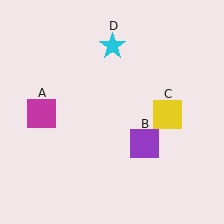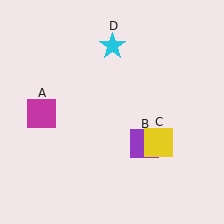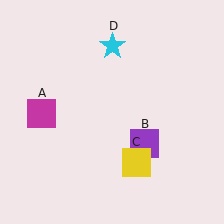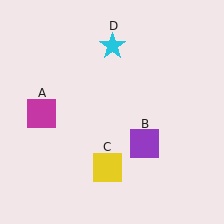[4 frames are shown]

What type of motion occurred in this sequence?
The yellow square (object C) rotated clockwise around the center of the scene.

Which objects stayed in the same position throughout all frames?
Magenta square (object A) and purple square (object B) and cyan star (object D) remained stationary.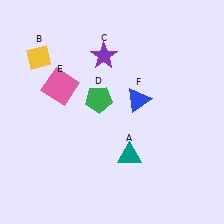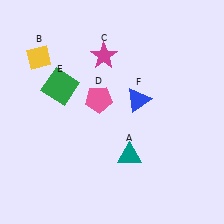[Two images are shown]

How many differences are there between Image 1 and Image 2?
There are 3 differences between the two images.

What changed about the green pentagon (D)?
In Image 1, D is green. In Image 2, it changed to pink.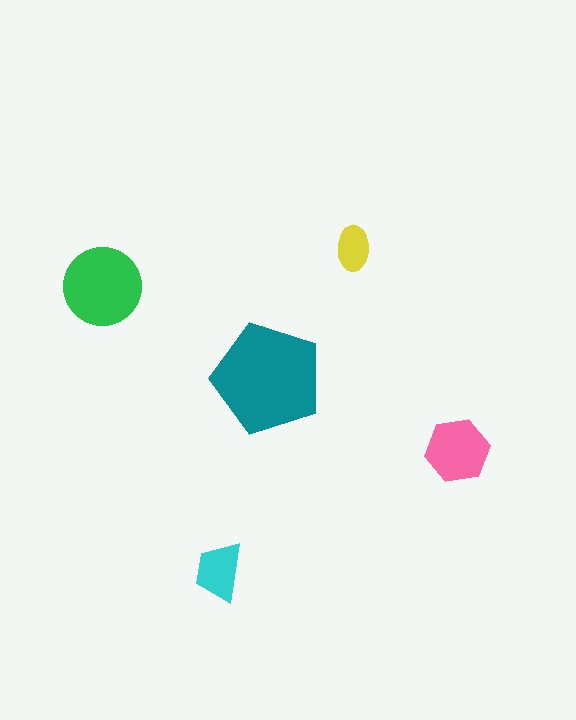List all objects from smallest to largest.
The yellow ellipse, the cyan trapezoid, the pink hexagon, the green circle, the teal pentagon.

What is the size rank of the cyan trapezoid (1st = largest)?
4th.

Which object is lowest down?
The cyan trapezoid is bottommost.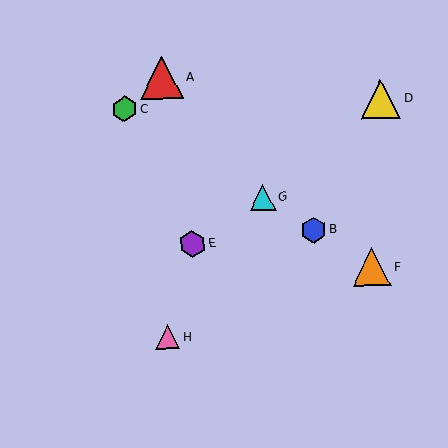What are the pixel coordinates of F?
Object F is at (372, 267).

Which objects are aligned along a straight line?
Objects B, C, F, G are aligned along a straight line.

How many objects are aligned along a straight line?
4 objects (B, C, F, G) are aligned along a straight line.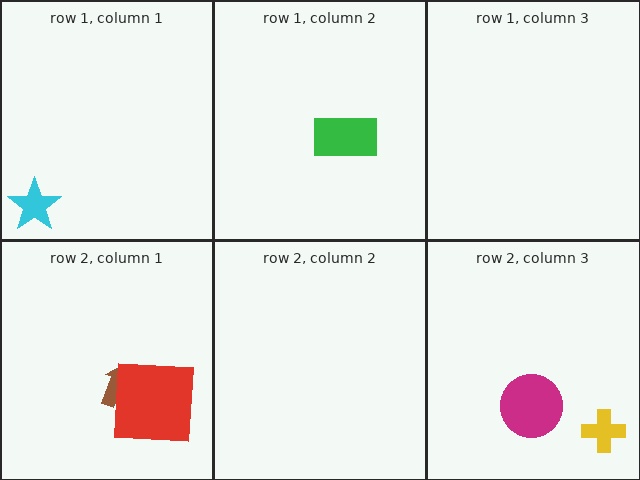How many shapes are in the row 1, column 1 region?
1.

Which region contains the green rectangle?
The row 1, column 2 region.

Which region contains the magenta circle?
The row 2, column 3 region.